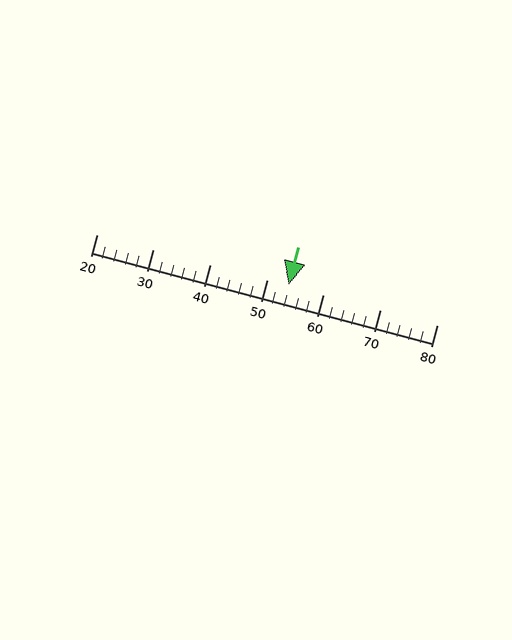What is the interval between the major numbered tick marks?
The major tick marks are spaced 10 units apart.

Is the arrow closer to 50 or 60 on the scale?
The arrow is closer to 50.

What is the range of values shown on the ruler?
The ruler shows values from 20 to 80.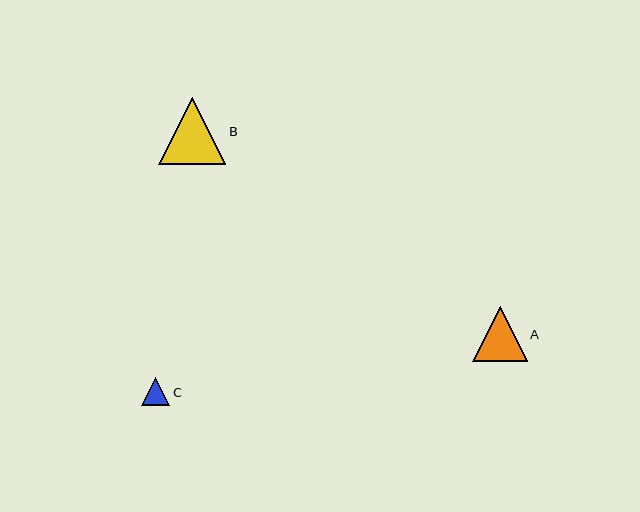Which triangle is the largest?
Triangle B is the largest with a size of approximately 67 pixels.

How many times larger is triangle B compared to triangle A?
Triangle B is approximately 1.2 times the size of triangle A.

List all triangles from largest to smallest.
From largest to smallest: B, A, C.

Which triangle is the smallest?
Triangle C is the smallest with a size of approximately 28 pixels.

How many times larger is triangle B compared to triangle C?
Triangle B is approximately 2.3 times the size of triangle C.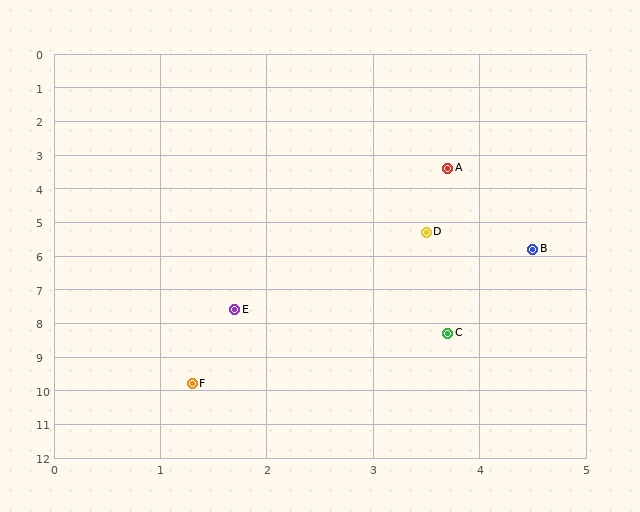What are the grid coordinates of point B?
Point B is at approximately (4.5, 5.8).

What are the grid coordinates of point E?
Point E is at approximately (1.7, 7.6).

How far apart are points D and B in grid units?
Points D and B are about 1.1 grid units apart.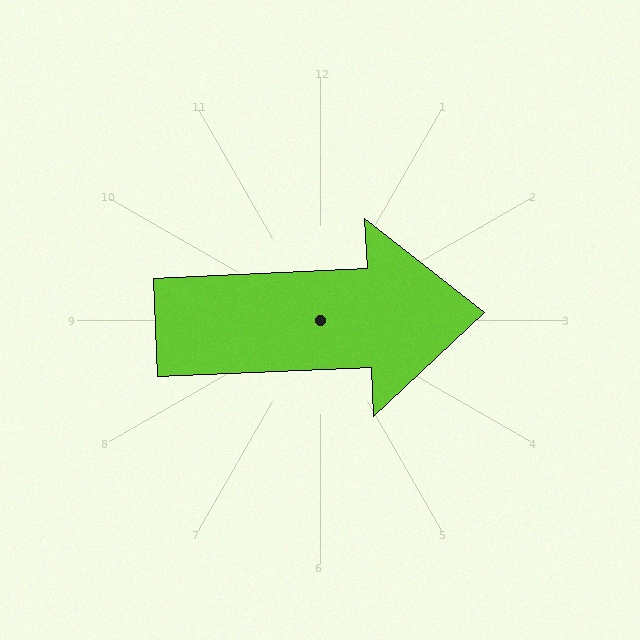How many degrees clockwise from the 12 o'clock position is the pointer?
Approximately 87 degrees.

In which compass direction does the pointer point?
East.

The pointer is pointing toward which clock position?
Roughly 3 o'clock.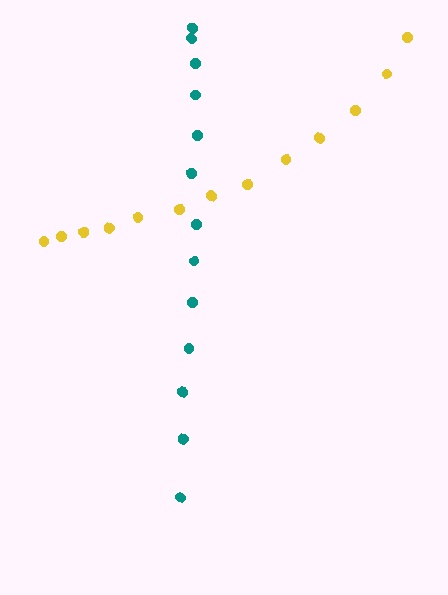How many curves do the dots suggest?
There are 2 distinct paths.